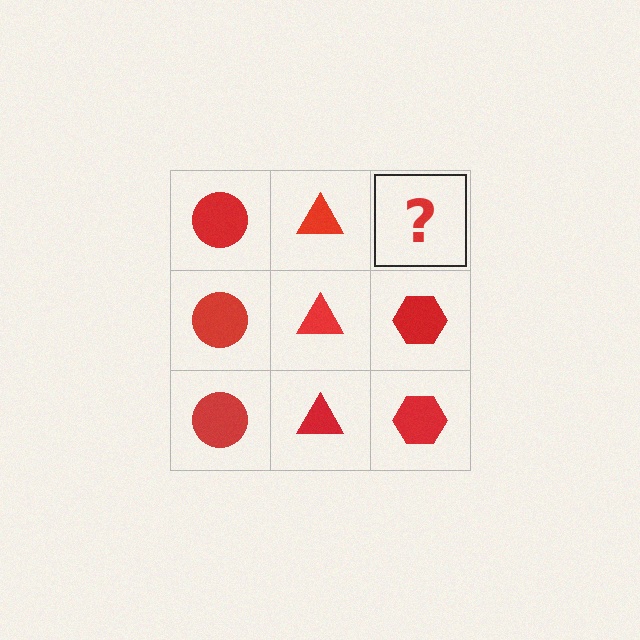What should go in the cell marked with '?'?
The missing cell should contain a red hexagon.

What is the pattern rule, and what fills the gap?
The rule is that each column has a consistent shape. The gap should be filled with a red hexagon.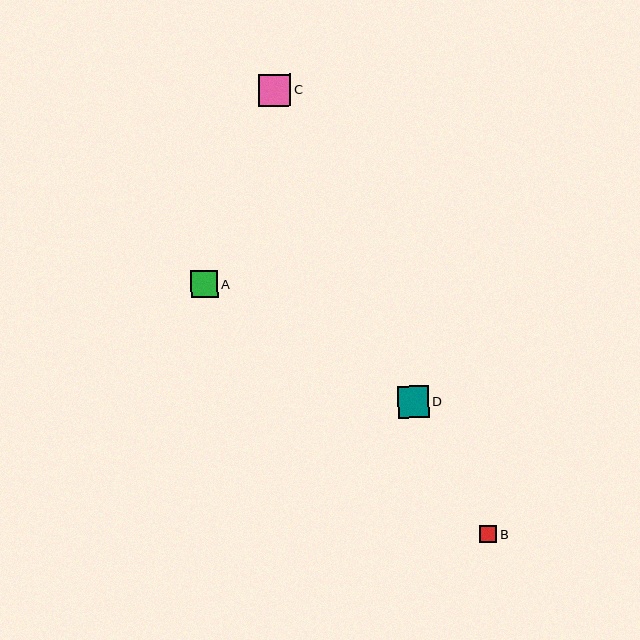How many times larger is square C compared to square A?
Square C is approximately 1.2 times the size of square A.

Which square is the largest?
Square C is the largest with a size of approximately 32 pixels.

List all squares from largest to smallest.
From largest to smallest: C, D, A, B.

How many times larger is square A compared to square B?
Square A is approximately 1.6 times the size of square B.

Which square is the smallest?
Square B is the smallest with a size of approximately 17 pixels.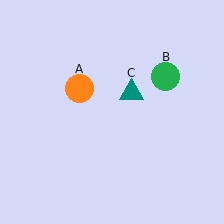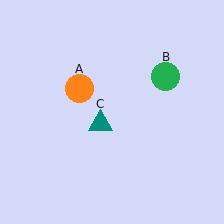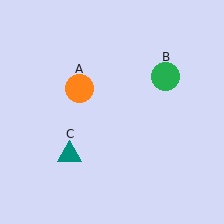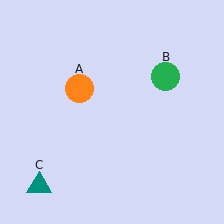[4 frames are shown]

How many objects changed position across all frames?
1 object changed position: teal triangle (object C).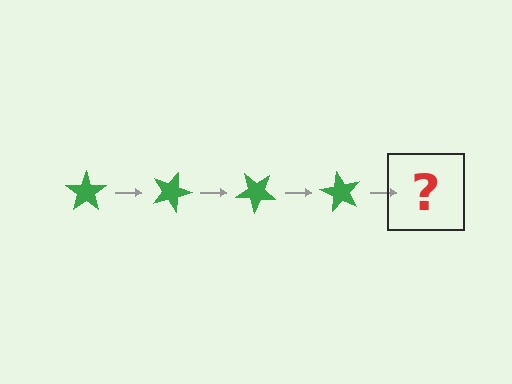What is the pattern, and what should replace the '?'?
The pattern is that the star rotates 20 degrees each step. The '?' should be a green star rotated 80 degrees.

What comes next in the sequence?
The next element should be a green star rotated 80 degrees.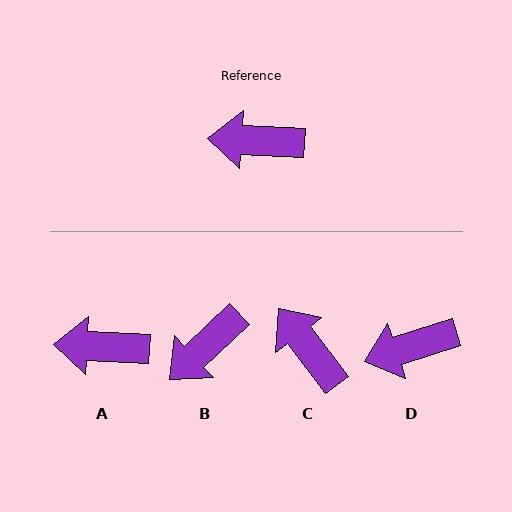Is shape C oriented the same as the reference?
No, it is off by about 50 degrees.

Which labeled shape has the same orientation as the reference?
A.